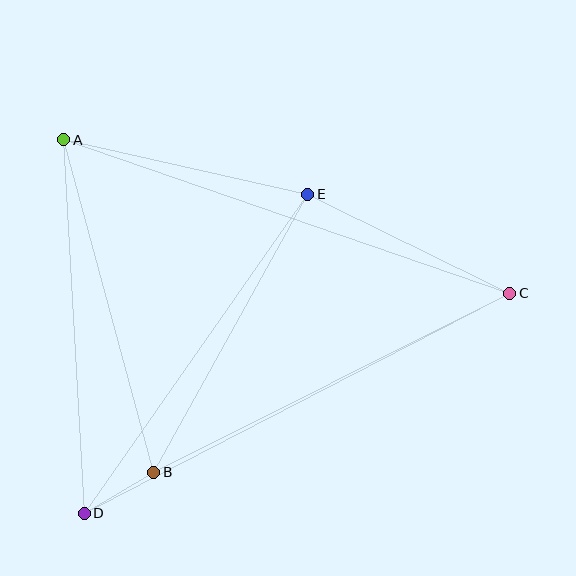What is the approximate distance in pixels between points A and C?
The distance between A and C is approximately 471 pixels.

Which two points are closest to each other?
Points B and D are closest to each other.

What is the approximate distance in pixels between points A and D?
The distance between A and D is approximately 374 pixels.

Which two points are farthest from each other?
Points C and D are farthest from each other.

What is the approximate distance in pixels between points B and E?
The distance between B and E is approximately 318 pixels.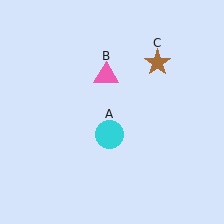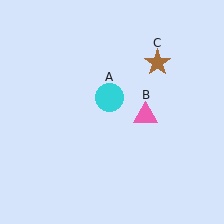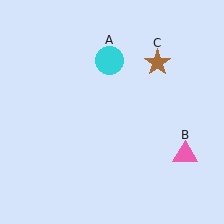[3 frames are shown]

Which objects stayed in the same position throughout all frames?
Brown star (object C) remained stationary.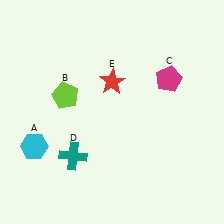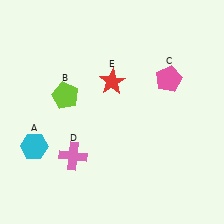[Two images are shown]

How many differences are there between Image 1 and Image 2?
There are 2 differences between the two images.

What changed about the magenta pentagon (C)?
In Image 1, C is magenta. In Image 2, it changed to pink.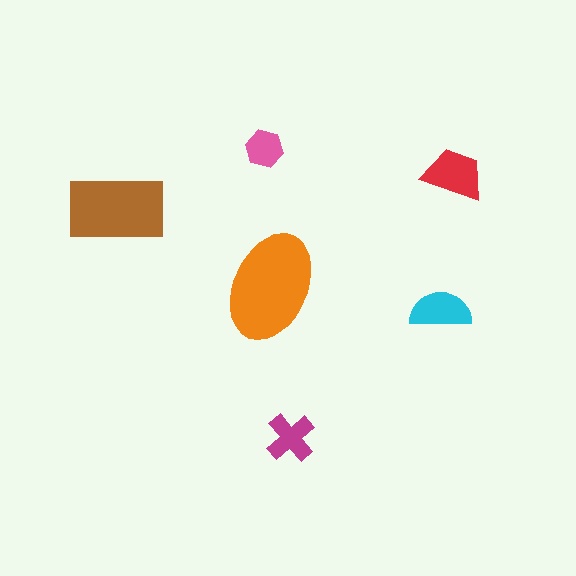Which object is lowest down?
The magenta cross is bottommost.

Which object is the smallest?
The pink hexagon.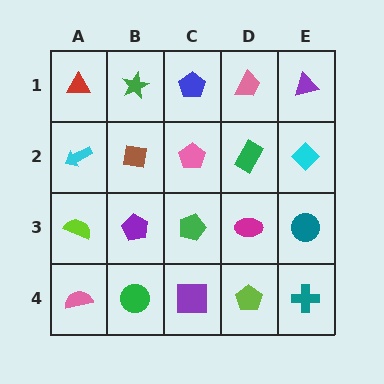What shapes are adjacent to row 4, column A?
A lime semicircle (row 3, column A), a green circle (row 4, column B).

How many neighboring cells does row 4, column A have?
2.